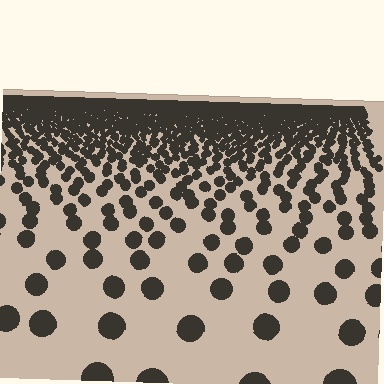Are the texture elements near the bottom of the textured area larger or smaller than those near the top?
Larger. Near the bottom, elements are closer to the viewer and appear at a bigger on-screen size.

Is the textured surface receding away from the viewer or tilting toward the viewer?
The surface is receding away from the viewer. Texture elements get smaller and denser toward the top.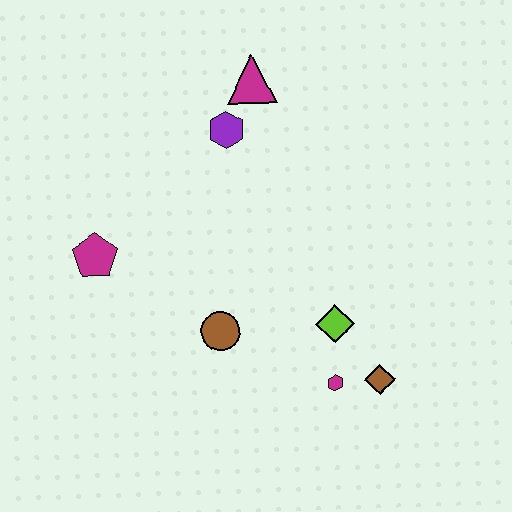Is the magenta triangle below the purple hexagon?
No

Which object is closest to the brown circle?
The lime diamond is closest to the brown circle.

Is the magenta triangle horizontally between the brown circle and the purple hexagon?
No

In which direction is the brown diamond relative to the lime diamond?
The brown diamond is below the lime diamond.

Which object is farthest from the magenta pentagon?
The brown diamond is farthest from the magenta pentagon.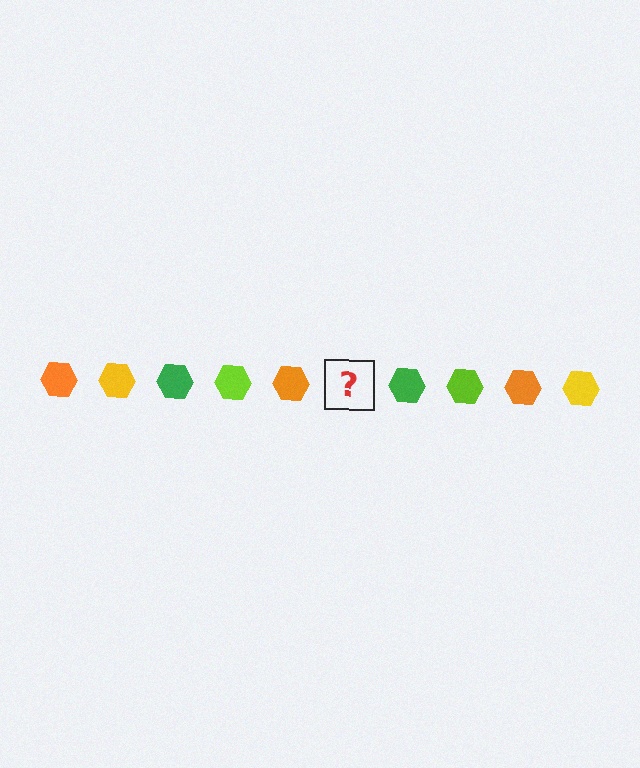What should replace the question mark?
The question mark should be replaced with a yellow hexagon.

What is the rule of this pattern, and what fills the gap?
The rule is that the pattern cycles through orange, yellow, green, lime hexagons. The gap should be filled with a yellow hexagon.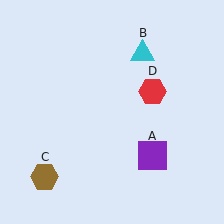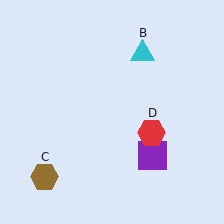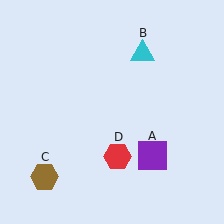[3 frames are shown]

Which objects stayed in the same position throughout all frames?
Purple square (object A) and cyan triangle (object B) and brown hexagon (object C) remained stationary.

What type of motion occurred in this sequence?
The red hexagon (object D) rotated clockwise around the center of the scene.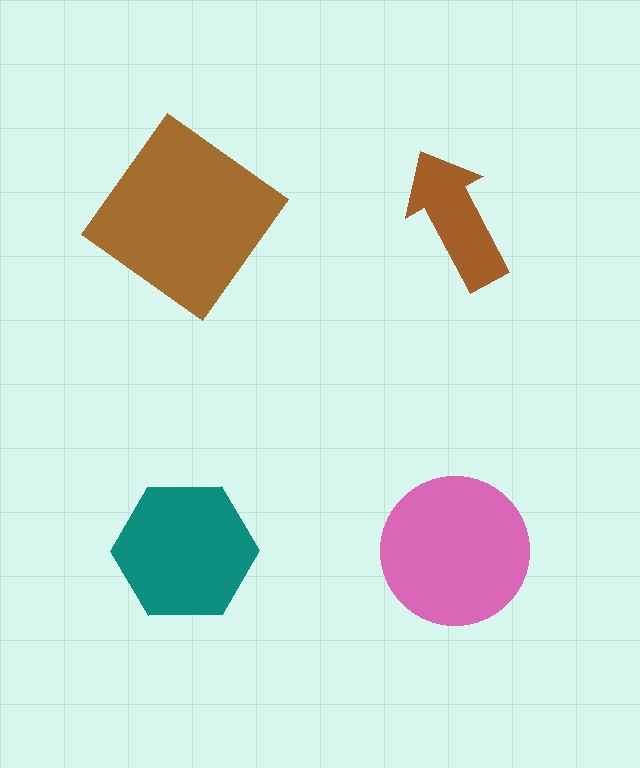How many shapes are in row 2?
2 shapes.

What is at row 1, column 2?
A brown arrow.